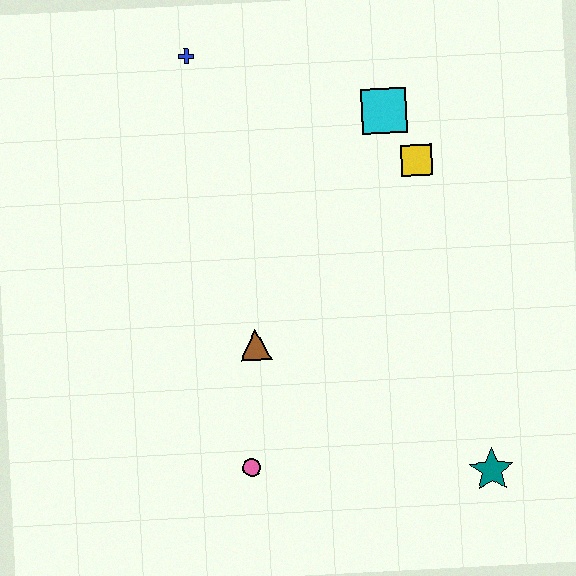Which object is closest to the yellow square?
The cyan square is closest to the yellow square.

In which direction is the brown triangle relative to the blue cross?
The brown triangle is below the blue cross.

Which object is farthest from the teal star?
The blue cross is farthest from the teal star.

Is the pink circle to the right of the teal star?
No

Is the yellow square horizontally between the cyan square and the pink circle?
No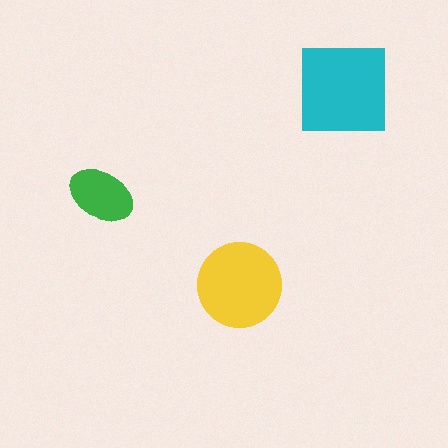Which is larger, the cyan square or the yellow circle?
The cyan square.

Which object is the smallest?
The green ellipse.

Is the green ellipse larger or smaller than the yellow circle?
Smaller.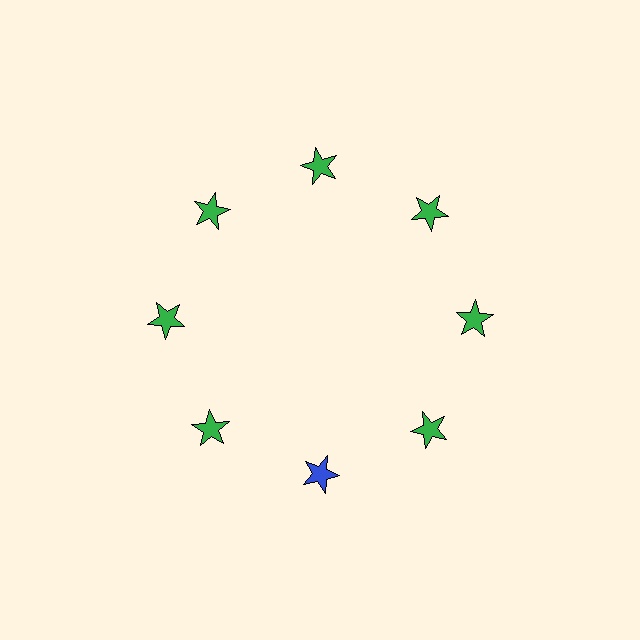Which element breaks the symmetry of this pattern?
The blue star at roughly the 6 o'clock position breaks the symmetry. All other shapes are green stars.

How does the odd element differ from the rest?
It has a different color: blue instead of green.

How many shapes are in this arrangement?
There are 8 shapes arranged in a ring pattern.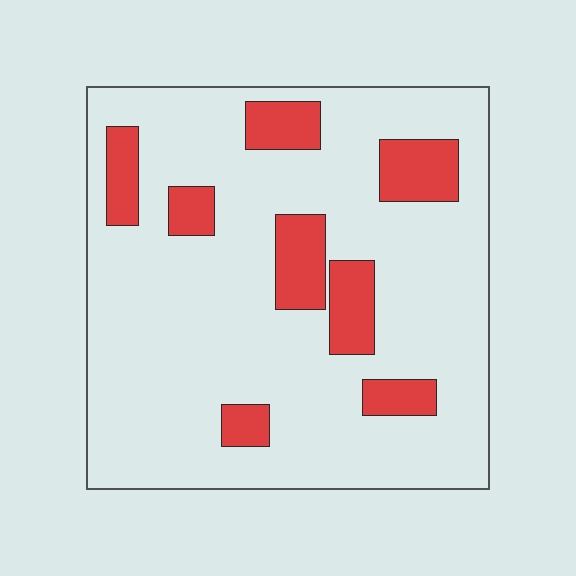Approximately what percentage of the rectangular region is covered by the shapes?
Approximately 15%.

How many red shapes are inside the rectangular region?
8.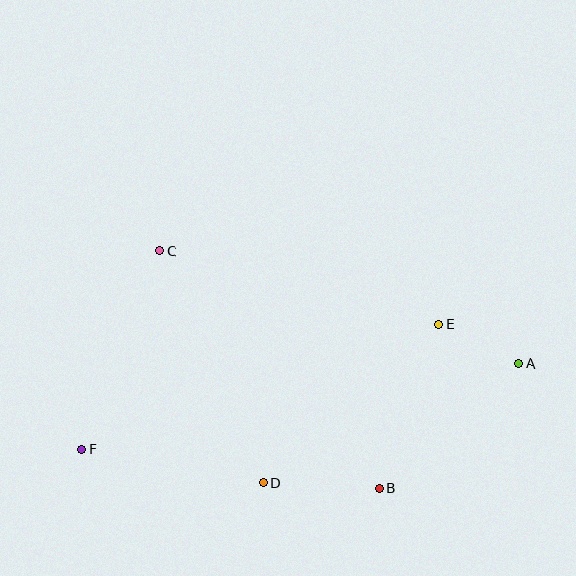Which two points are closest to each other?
Points A and E are closest to each other.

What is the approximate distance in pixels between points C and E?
The distance between C and E is approximately 288 pixels.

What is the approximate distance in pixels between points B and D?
The distance between B and D is approximately 116 pixels.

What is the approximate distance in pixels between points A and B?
The distance between A and B is approximately 187 pixels.